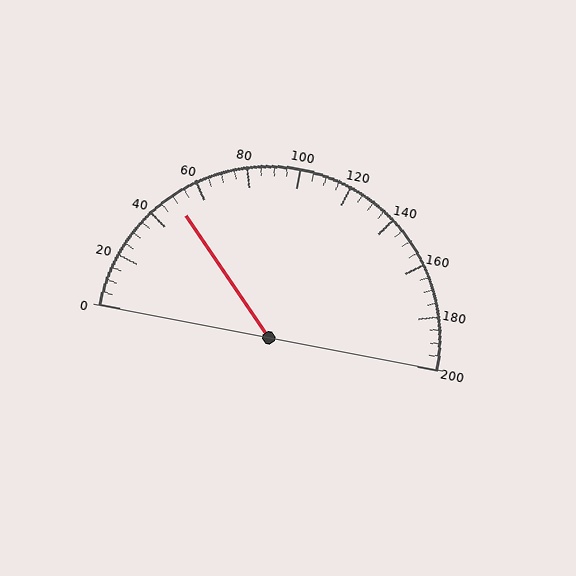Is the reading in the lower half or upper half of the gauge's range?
The reading is in the lower half of the range (0 to 200).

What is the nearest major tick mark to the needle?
The nearest major tick mark is 40.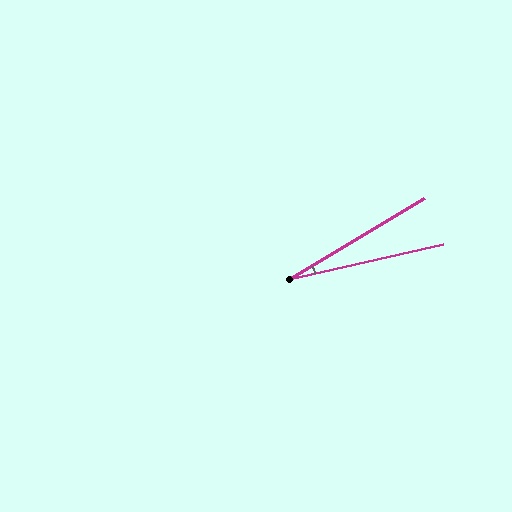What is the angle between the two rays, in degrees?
Approximately 18 degrees.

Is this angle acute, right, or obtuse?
It is acute.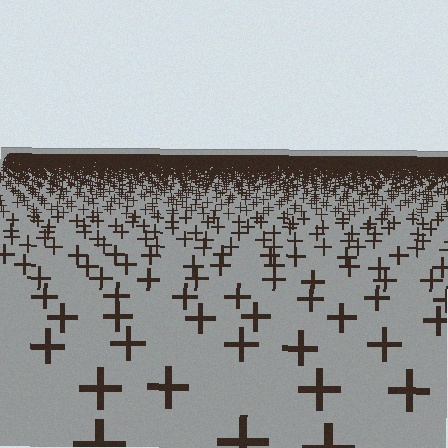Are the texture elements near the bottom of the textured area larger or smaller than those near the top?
Larger. Near the bottom, elements are closer to the viewer and appear at a bigger on-screen size.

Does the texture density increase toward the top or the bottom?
Density increases toward the top.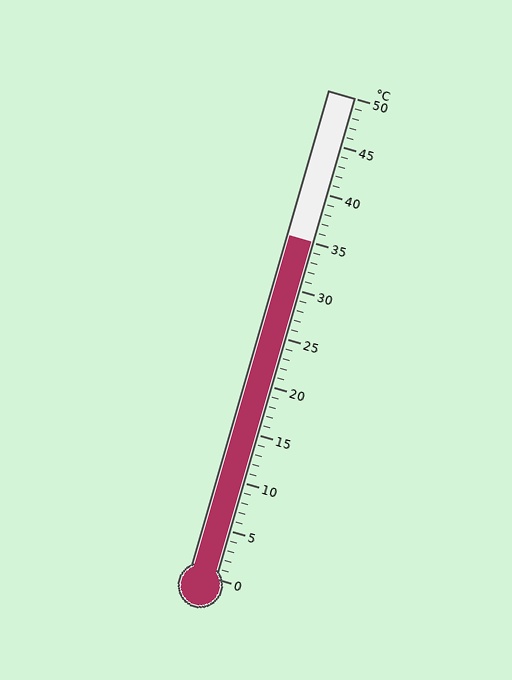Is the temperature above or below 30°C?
The temperature is above 30°C.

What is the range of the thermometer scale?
The thermometer scale ranges from 0°C to 50°C.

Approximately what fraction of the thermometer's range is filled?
The thermometer is filled to approximately 70% of its range.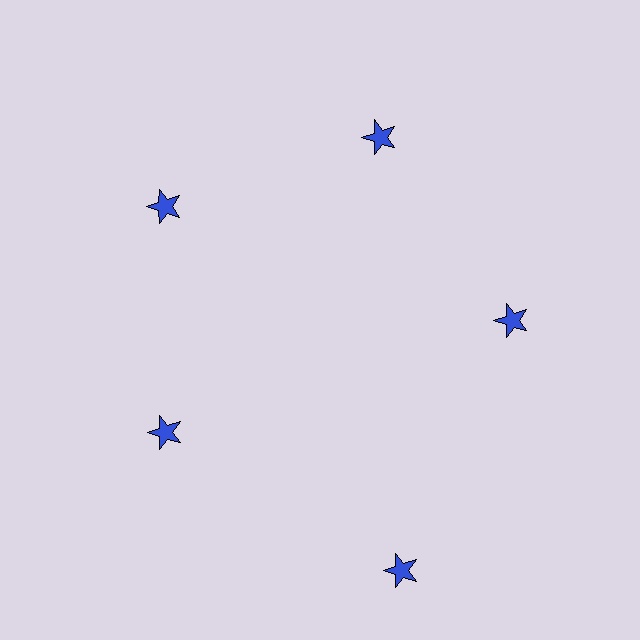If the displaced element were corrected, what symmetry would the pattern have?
It would have 5-fold rotational symmetry — the pattern would map onto itself every 72 degrees.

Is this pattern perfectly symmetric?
No. The 5 blue stars are arranged in a ring, but one element near the 5 o'clock position is pushed outward from the center, breaking the 5-fold rotational symmetry.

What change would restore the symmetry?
The symmetry would be restored by moving it inward, back onto the ring so that all 5 stars sit at equal angles and equal distance from the center.